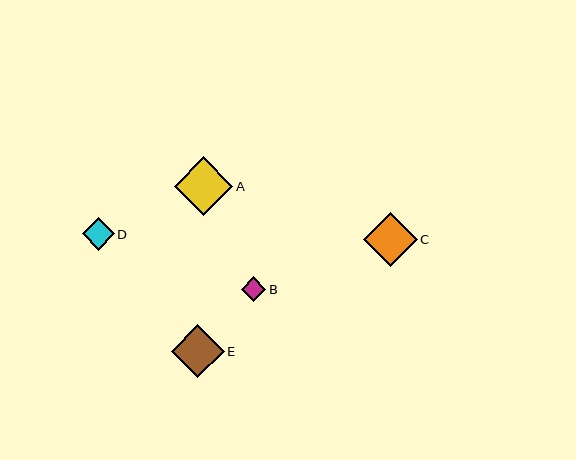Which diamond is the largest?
Diamond A is the largest with a size of approximately 59 pixels.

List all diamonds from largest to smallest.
From largest to smallest: A, C, E, D, B.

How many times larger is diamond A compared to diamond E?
Diamond A is approximately 1.1 times the size of diamond E.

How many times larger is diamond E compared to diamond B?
Diamond E is approximately 2.2 times the size of diamond B.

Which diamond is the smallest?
Diamond B is the smallest with a size of approximately 25 pixels.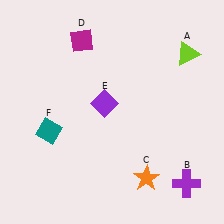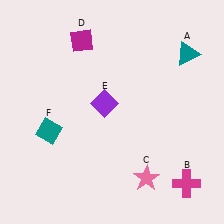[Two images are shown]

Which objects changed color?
A changed from lime to teal. B changed from purple to magenta. C changed from orange to pink.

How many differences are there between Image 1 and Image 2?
There are 3 differences between the two images.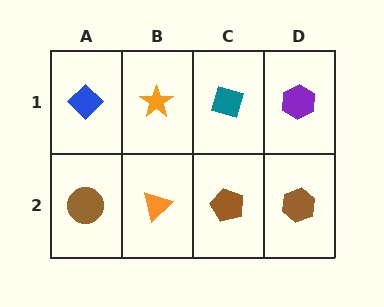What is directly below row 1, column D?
A brown hexagon.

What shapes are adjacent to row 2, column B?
An orange star (row 1, column B), a brown circle (row 2, column A), a brown pentagon (row 2, column C).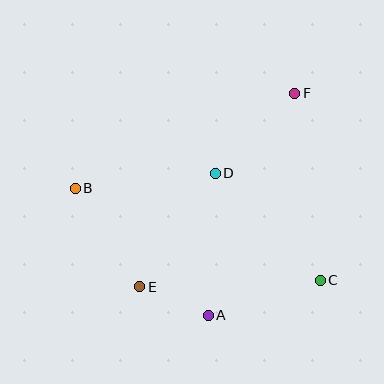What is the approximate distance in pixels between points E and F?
The distance between E and F is approximately 248 pixels.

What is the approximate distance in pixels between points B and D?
The distance between B and D is approximately 141 pixels.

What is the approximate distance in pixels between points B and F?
The distance between B and F is approximately 239 pixels.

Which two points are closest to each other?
Points A and E are closest to each other.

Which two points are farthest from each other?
Points B and C are farthest from each other.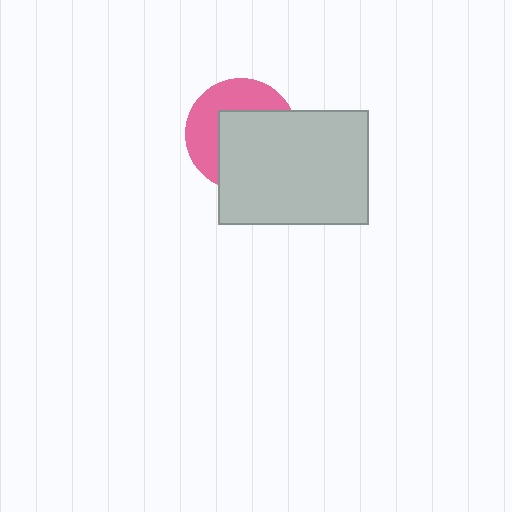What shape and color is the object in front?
The object in front is a light gray rectangle.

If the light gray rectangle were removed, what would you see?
You would see the complete pink circle.